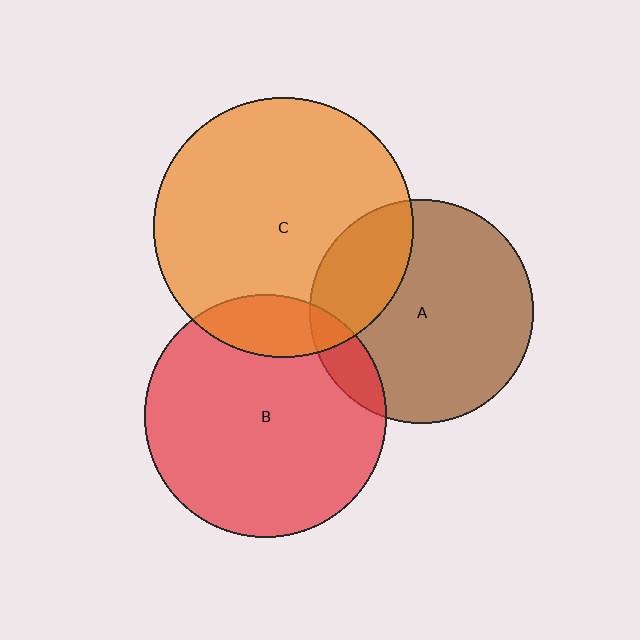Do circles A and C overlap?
Yes.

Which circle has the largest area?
Circle C (orange).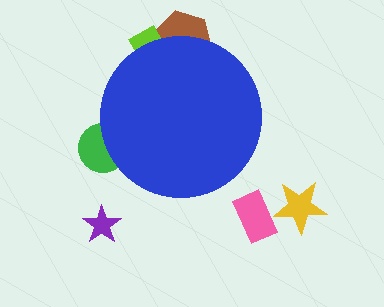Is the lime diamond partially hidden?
Yes, the lime diamond is partially hidden behind the blue circle.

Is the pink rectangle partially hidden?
No, the pink rectangle is fully visible.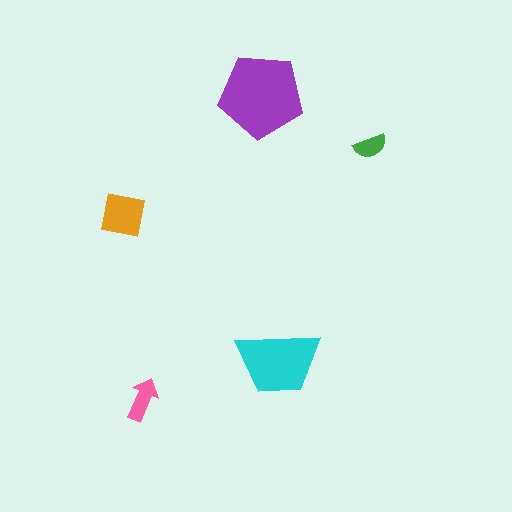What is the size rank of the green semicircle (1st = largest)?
5th.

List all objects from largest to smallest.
The purple pentagon, the cyan trapezoid, the orange square, the pink arrow, the green semicircle.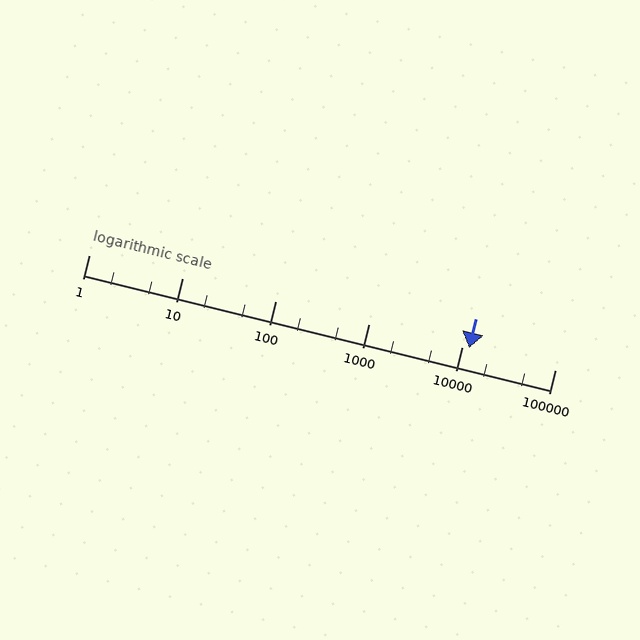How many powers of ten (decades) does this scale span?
The scale spans 5 decades, from 1 to 100000.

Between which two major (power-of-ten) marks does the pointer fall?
The pointer is between 10000 and 100000.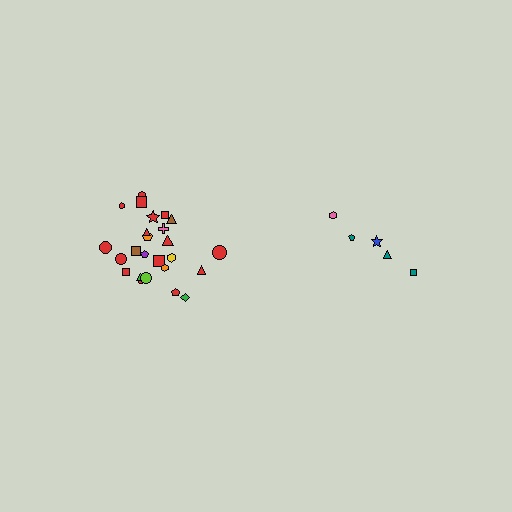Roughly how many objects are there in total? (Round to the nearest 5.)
Roughly 30 objects in total.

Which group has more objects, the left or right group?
The left group.